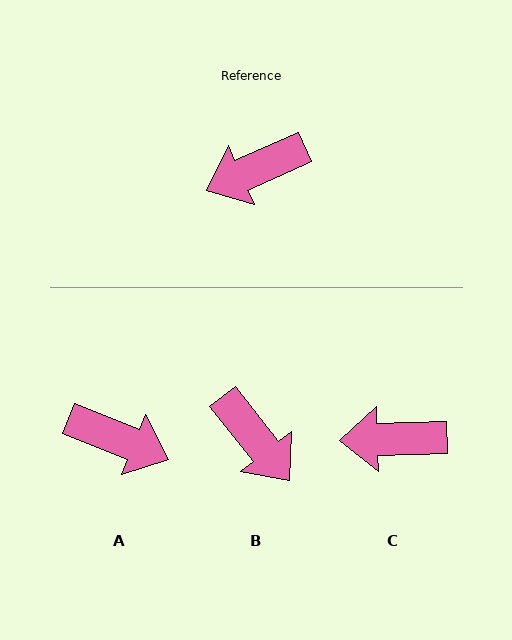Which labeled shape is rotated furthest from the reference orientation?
A, about 134 degrees away.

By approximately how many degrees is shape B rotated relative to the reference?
Approximately 105 degrees counter-clockwise.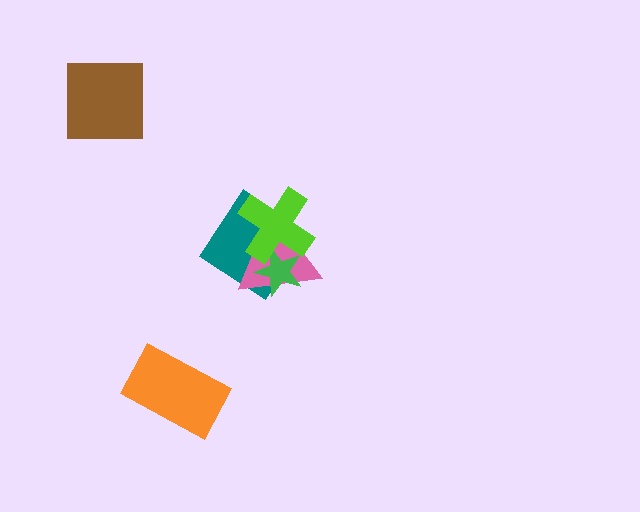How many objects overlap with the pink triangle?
3 objects overlap with the pink triangle.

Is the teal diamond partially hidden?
Yes, it is partially covered by another shape.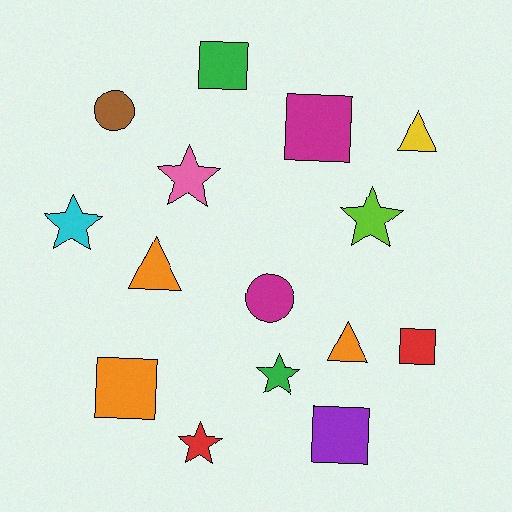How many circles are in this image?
There are 2 circles.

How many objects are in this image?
There are 15 objects.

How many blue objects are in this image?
There are no blue objects.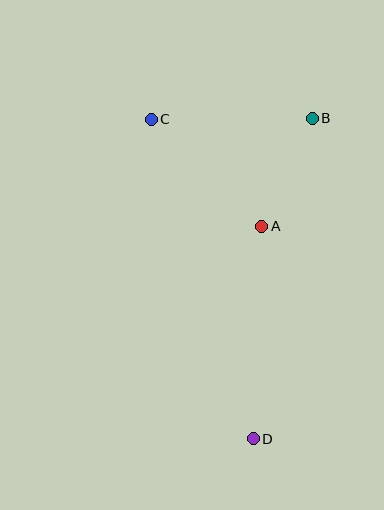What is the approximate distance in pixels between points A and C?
The distance between A and C is approximately 154 pixels.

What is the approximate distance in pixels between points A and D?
The distance between A and D is approximately 213 pixels.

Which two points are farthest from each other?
Points C and D are farthest from each other.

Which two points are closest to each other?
Points A and B are closest to each other.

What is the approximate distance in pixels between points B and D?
The distance between B and D is approximately 326 pixels.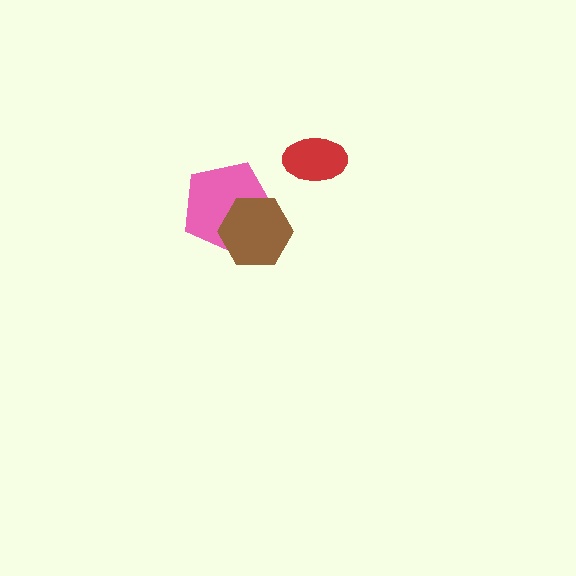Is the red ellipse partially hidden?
No, no other shape covers it.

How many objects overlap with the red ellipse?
0 objects overlap with the red ellipse.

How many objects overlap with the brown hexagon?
1 object overlaps with the brown hexagon.